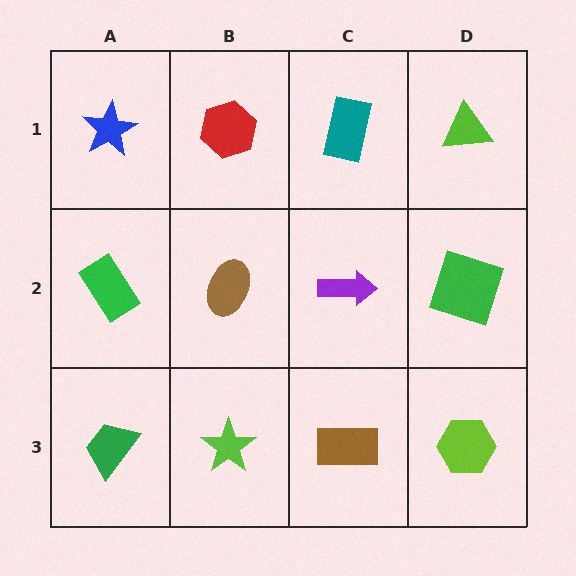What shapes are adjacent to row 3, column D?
A green square (row 2, column D), a brown rectangle (row 3, column C).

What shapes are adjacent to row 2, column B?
A red hexagon (row 1, column B), a lime star (row 3, column B), a green rectangle (row 2, column A), a purple arrow (row 2, column C).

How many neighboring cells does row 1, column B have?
3.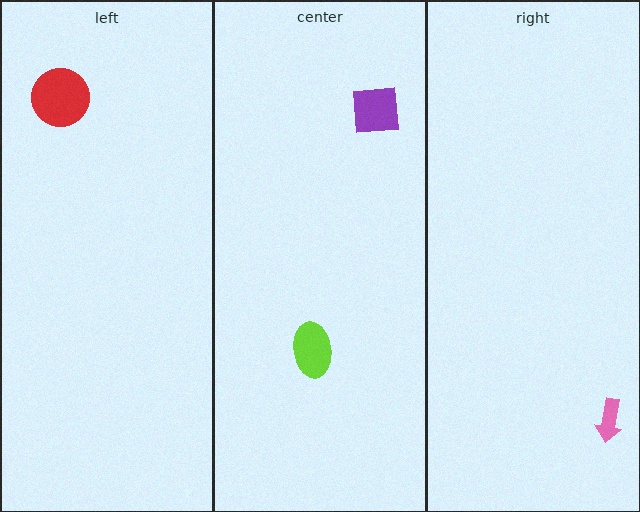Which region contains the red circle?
The left region.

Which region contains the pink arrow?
The right region.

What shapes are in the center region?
The lime ellipse, the purple square.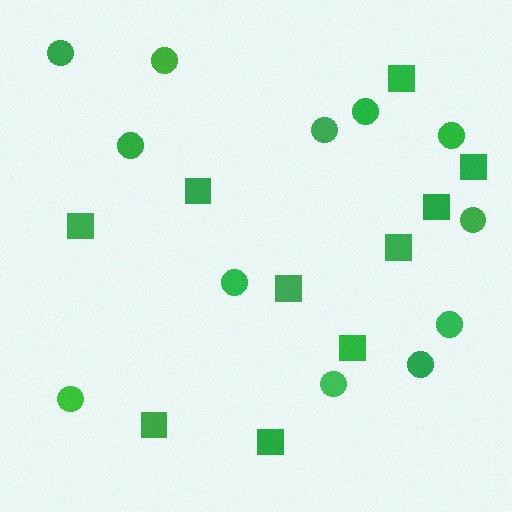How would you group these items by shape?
There are 2 groups: one group of circles (12) and one group of squares (10).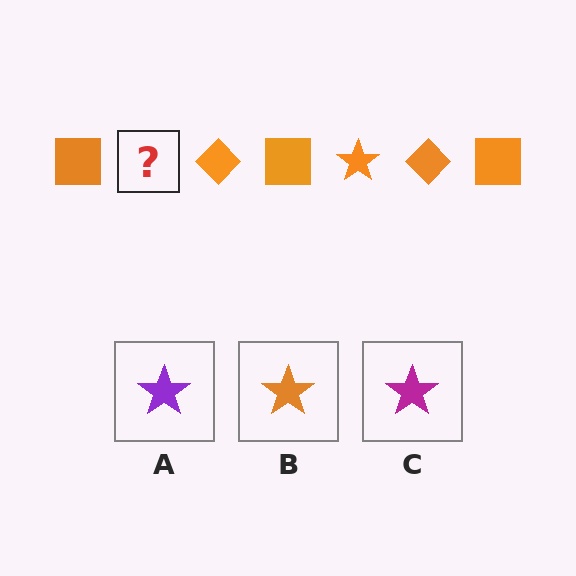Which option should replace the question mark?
Option B.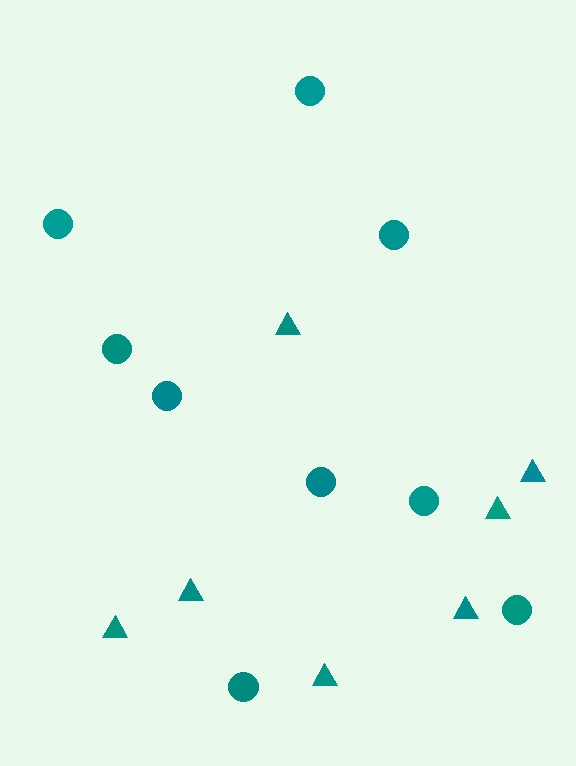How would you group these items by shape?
There are 2 groups: one group of triangles (7) and one group of circles (9).